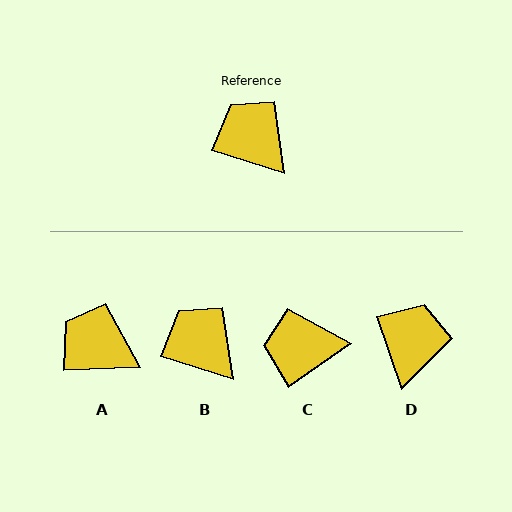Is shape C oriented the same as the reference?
No, it is off by about 53 degrees.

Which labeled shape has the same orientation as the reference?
B.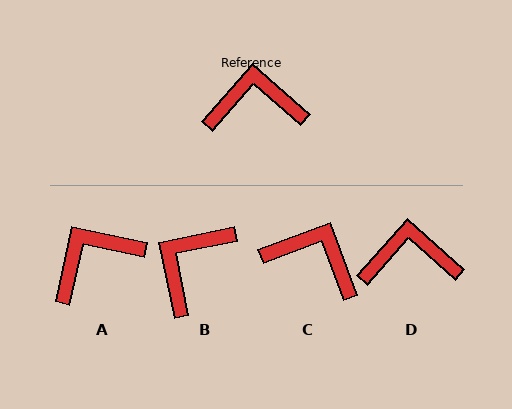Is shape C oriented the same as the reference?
No, it is off by about 28 degrees.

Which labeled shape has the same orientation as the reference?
D.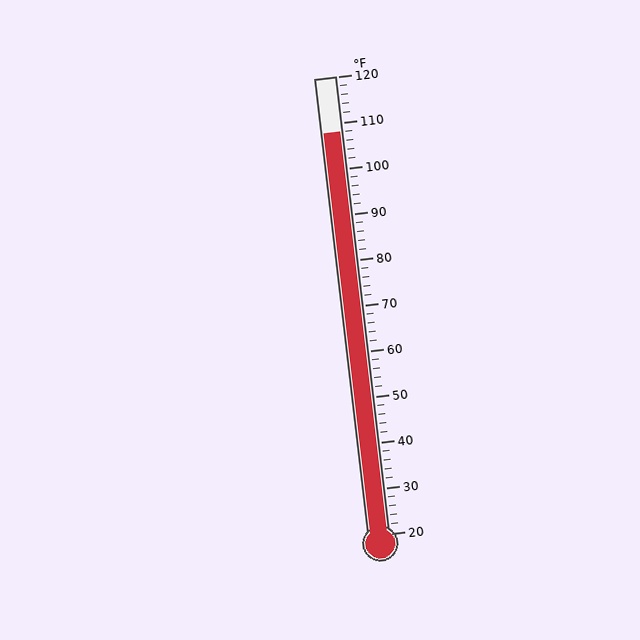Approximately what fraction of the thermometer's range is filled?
The thermometer is filled to approximately 90% of its range.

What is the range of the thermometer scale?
The thermometer scale ranges from 20°F to 120°F.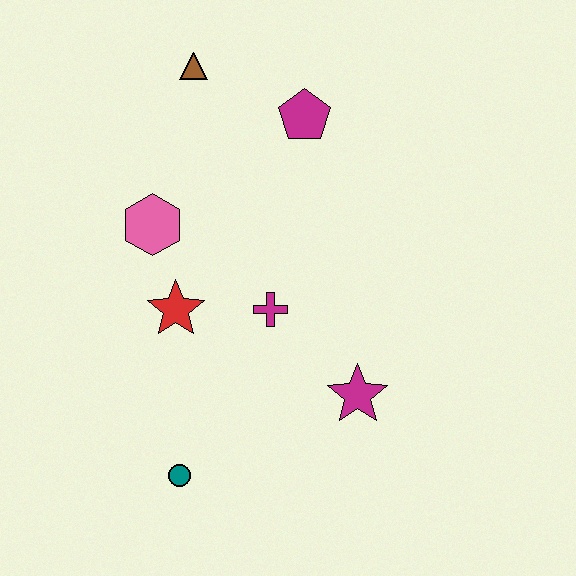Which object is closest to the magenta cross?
The red star is closest to the magenta cross.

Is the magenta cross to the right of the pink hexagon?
Yes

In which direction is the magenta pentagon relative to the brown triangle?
The magenta pentagon is to the right of the brown triangle.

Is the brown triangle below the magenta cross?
No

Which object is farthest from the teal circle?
The brown triangle is farthest from the teal circle.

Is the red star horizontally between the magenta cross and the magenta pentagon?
No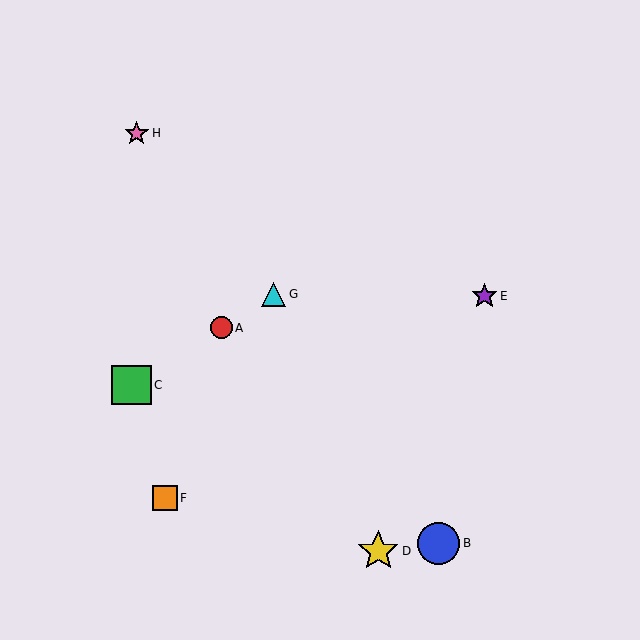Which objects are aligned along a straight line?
Objects A, C, G are aligned along a straight line.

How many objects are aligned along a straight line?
3 objects (A, C, G) are aligned along a straight line.